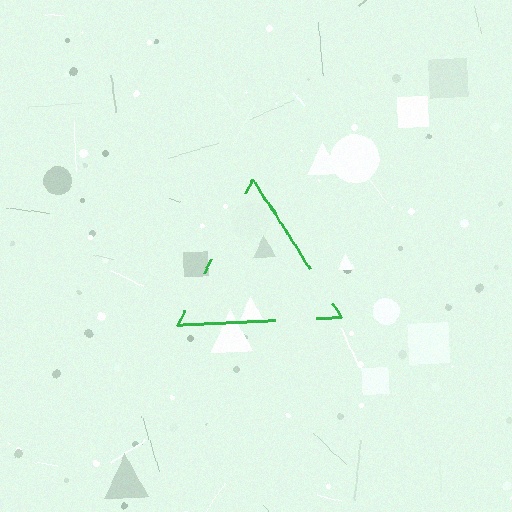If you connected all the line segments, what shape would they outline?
They would outline a triangle.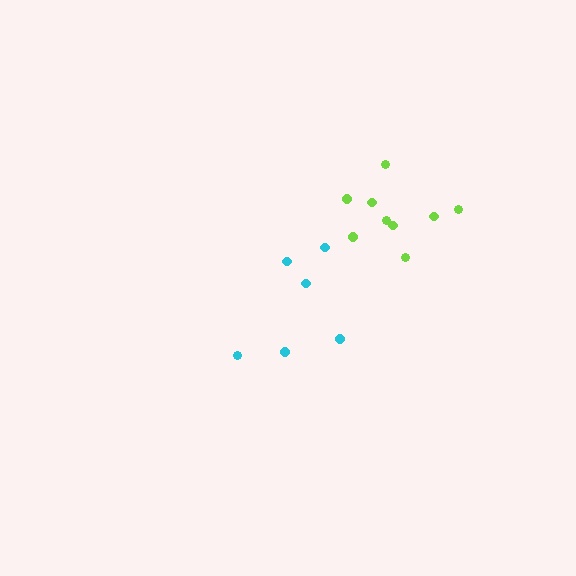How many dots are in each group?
Group 1: 6 dots, Group 2: 9 dots (15 total).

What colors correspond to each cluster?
The clusters are colored: cyan, lime.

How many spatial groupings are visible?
There are 2 spatial groupings.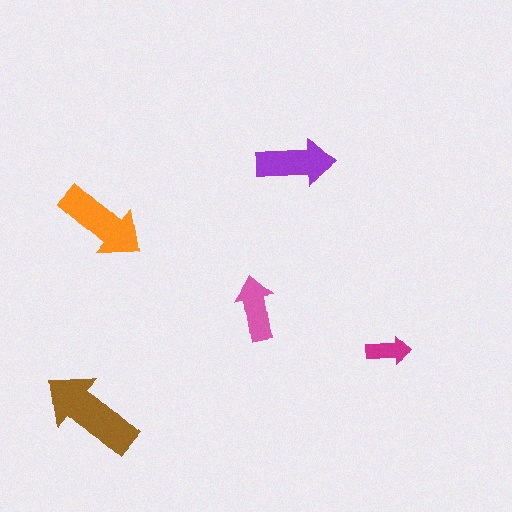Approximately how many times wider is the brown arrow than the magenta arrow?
About 2.5 times wider.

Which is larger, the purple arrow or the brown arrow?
The brown one.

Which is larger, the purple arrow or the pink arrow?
The purple one.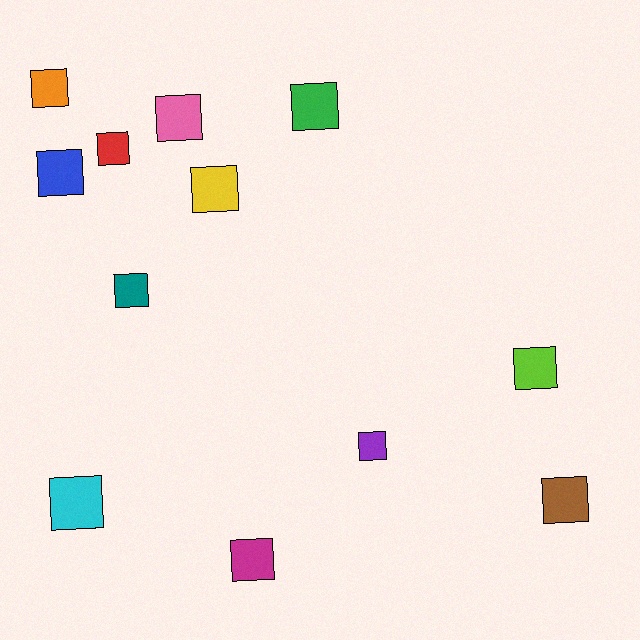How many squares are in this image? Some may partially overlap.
There are 12 squares.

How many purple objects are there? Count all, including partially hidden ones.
There is 1 purple object.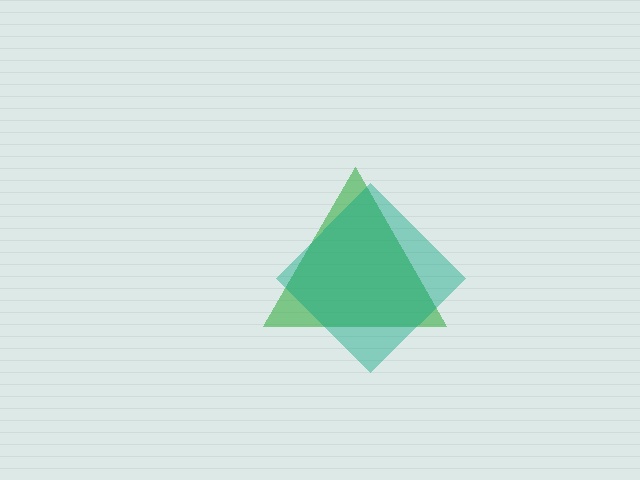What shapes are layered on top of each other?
The layered shapes are: a green triangle, a teal diamond.